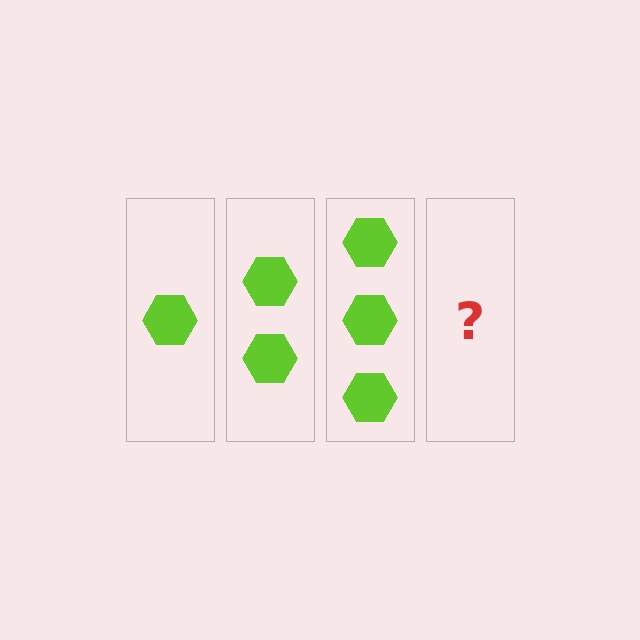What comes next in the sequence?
The next element should be 4 hexagons.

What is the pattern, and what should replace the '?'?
The pattern is that each step adds one more hexagon. The '?' should be 4 hexagons.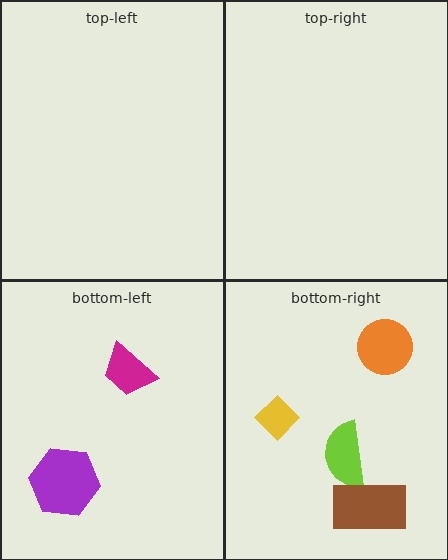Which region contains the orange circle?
The bottom-right region.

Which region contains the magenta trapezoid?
The bottom-left region.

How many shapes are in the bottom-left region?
2.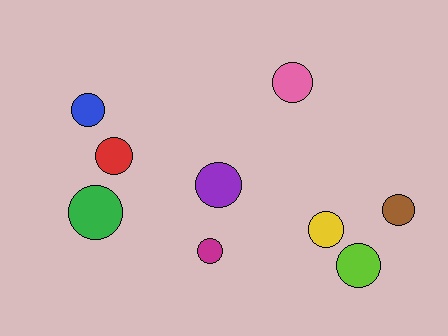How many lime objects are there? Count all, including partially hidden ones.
There is 1 lime object.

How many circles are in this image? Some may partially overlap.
There are 9 circles.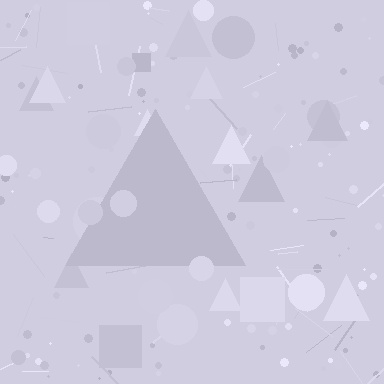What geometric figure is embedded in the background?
A triangle is embedded in the background.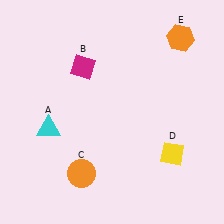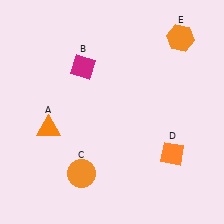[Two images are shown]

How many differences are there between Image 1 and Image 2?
There are 2 differences between the two images.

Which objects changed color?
A changed from cyan to orange. D changed from yellow to orange.